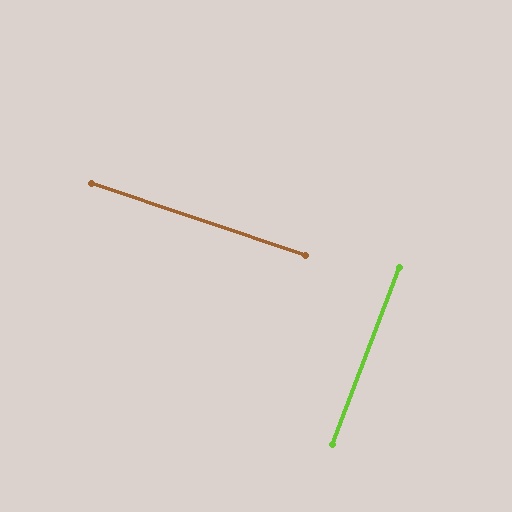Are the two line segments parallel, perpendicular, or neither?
Perpendicular — they meet at approximately 88°.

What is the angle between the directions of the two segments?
Approximately 88 degrees.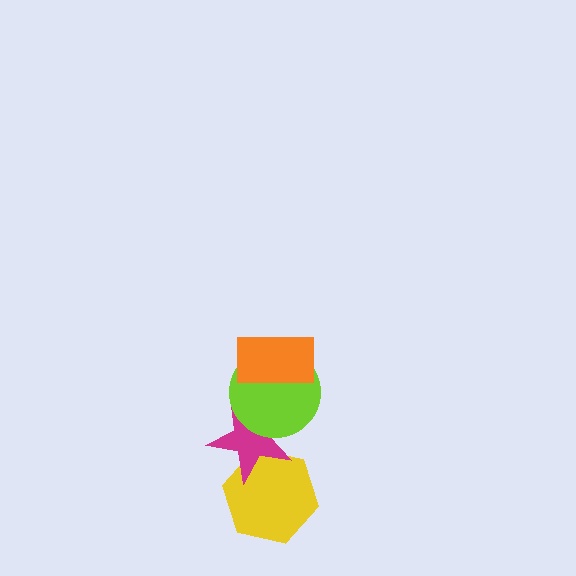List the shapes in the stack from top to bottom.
From top to bottom: the orange rectangle, the lime circle, the magenta star, the yellow hexagon.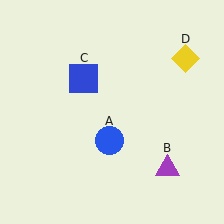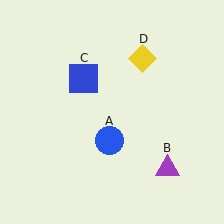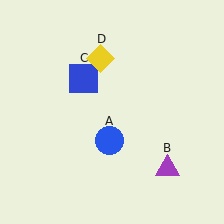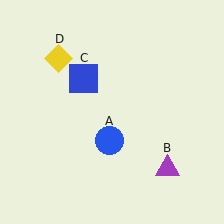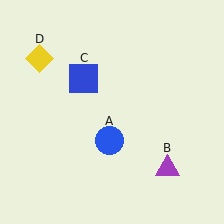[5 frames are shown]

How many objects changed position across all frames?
1 object changed position: yellow diamond (object D).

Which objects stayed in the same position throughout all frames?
Blue circle (object A) and purple triangle (object B) and blue square (object C) remained stationary.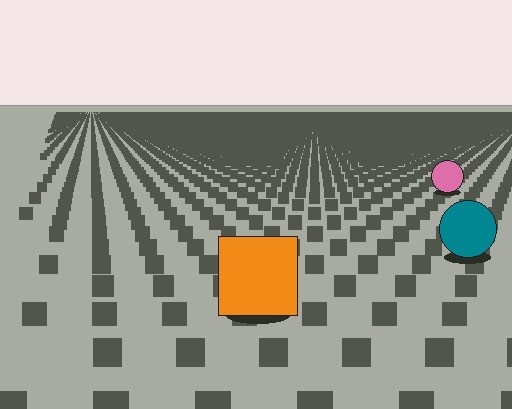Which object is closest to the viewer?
The orange square is closest. The texture marks near it are larger and more spread out.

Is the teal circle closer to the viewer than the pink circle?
Yes. The teal circle is closer — you can tell from the texture gradient: the ground texture is coarser near it.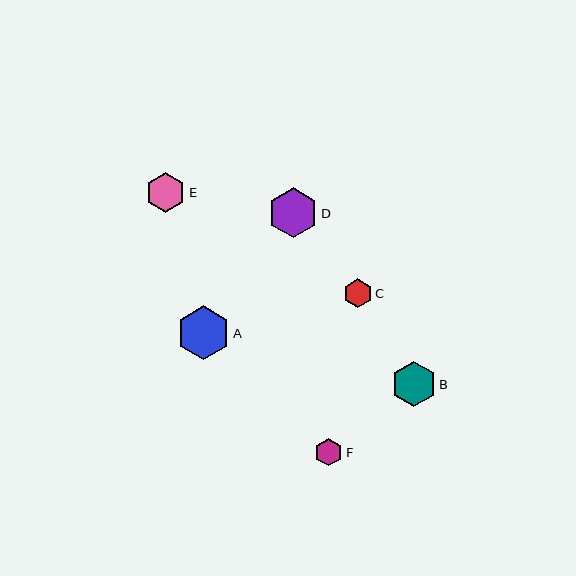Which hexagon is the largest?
Hexagon A is the largest with a size of approximately 54 pixels.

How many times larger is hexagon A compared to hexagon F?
Hexagon A is approximately 2.0 times the size of hexagon F.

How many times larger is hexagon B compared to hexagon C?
Hexagon B is approximately 1.6 times the size of hexagon C.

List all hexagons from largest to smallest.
From largest to smallest: A, D, B, E, C, F.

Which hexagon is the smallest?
Hexagon F is the smallest with a size of approximately 27 pixels.